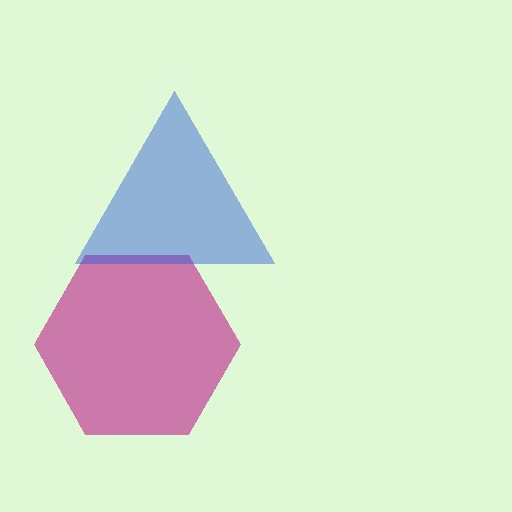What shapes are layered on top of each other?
The layered shapes are: a magenta hexagon, a blue triangle.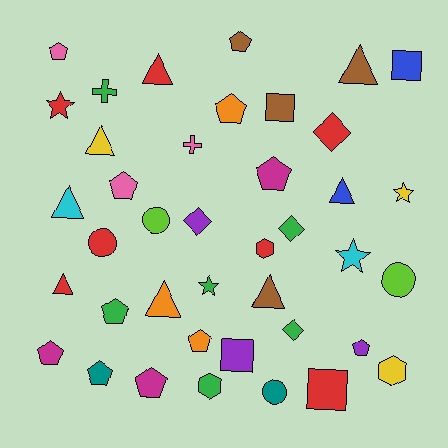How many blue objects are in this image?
There are 2 blue objects.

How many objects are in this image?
There are 40 objects.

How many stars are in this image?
There are 4 stars.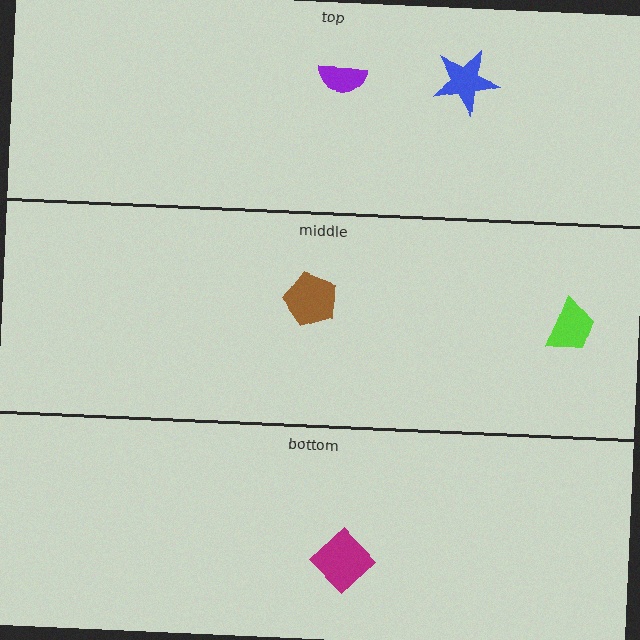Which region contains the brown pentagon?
The middle region.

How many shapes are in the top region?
2.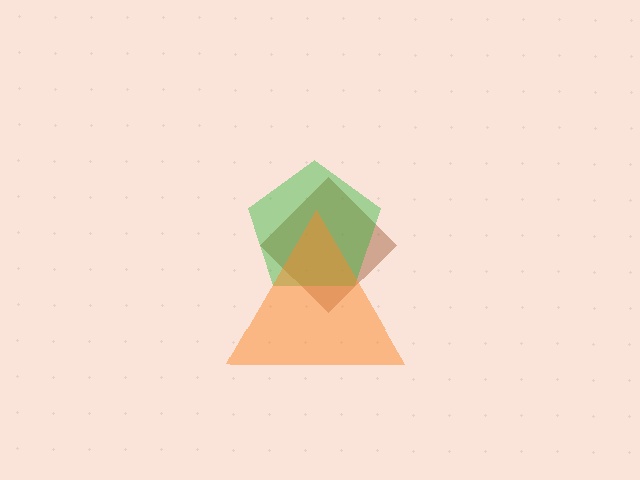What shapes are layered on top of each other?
The layered shapes are: a brown diamond, a green pentagon, an orange triangle.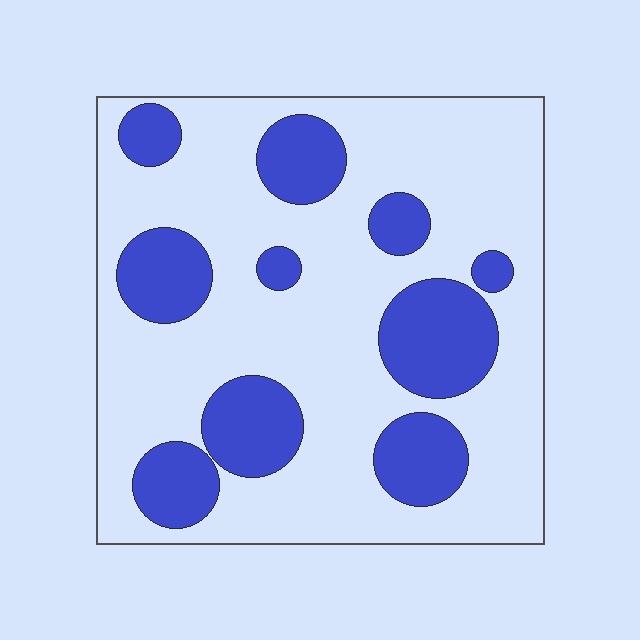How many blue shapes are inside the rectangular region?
10.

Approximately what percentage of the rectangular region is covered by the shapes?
Approximately 30%.